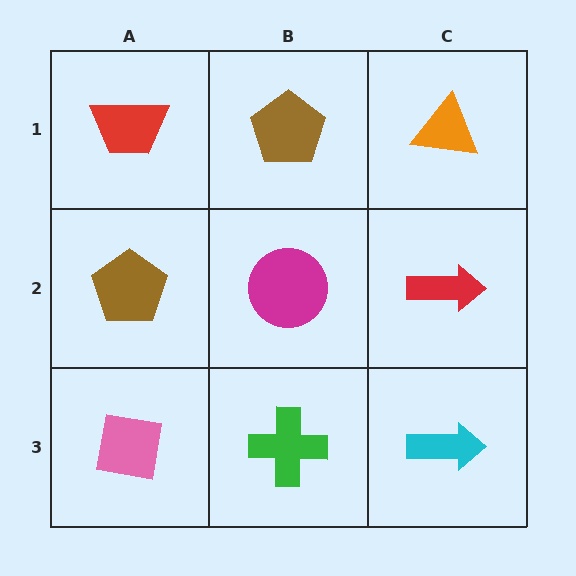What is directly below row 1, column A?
A brown pentagon.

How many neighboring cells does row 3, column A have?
2.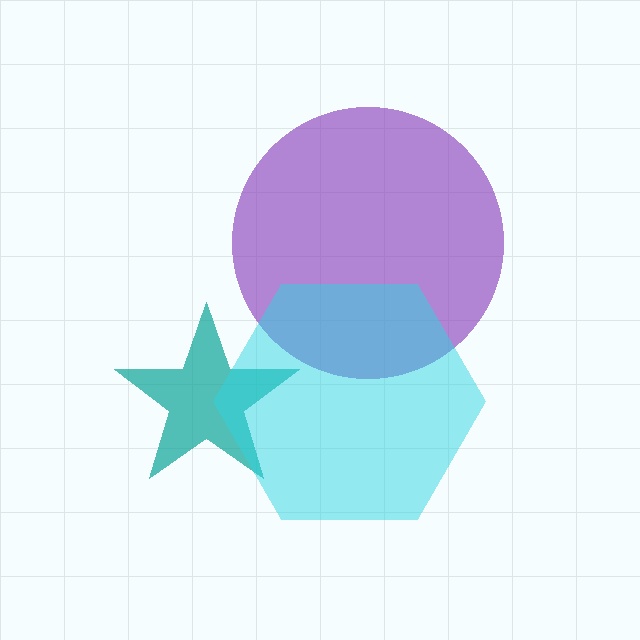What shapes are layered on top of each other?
The layered shapes are: a purple circle, a teal star, a cyan hexagon.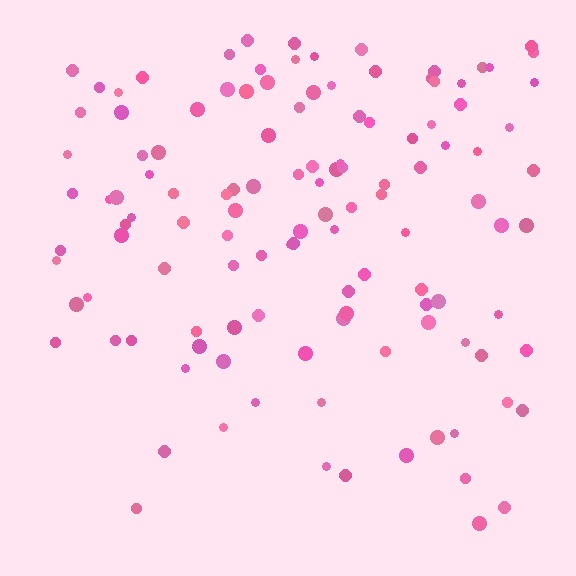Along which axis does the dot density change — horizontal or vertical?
Vertical.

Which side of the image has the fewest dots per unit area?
The bottom.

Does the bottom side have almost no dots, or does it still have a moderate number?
Still a moderate number, just noticeably fewer than the top.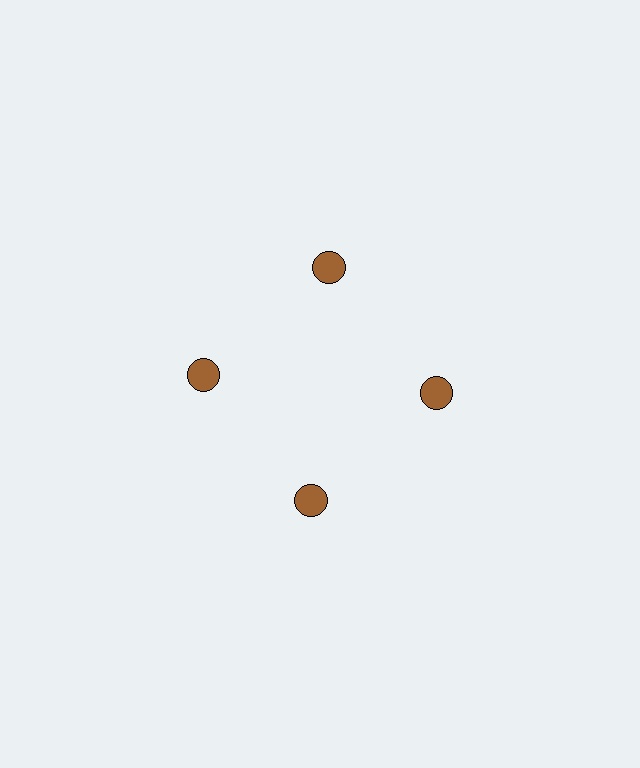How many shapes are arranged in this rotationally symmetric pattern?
There are 4 shapes, arranged in 4 groups of 1.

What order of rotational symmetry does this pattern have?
This pattern has 4-fold rotational symmetry.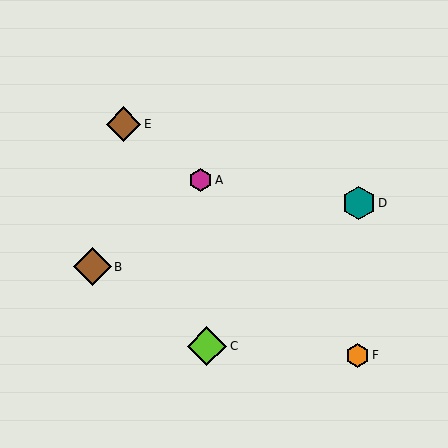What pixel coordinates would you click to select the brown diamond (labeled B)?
Click at (92, 267) to select the brown diamond B.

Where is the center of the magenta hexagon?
The center of the magenta hexagon is at (201, 180).